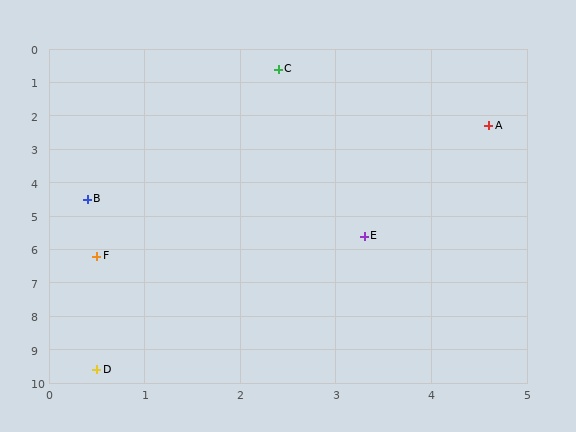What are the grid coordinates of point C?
Point C is at approximately (2.4, 0.6).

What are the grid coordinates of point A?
Point A is at approximately (4.6, 2.3).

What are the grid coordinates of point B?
Point B is at approximately (0.4, 4.5).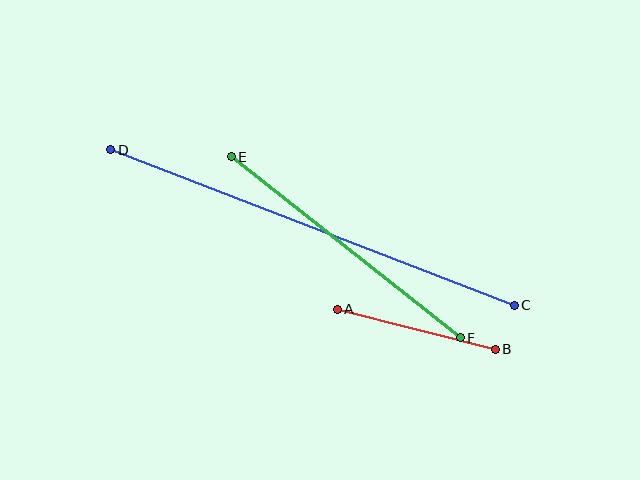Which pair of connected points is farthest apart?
Points C and D are farthest apart.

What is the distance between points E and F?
The distance is approximately 292 pixels.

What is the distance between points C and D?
The distance is approximately 432 pixels.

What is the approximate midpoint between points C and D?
The midpoint is at approximately (313, 227) pixels.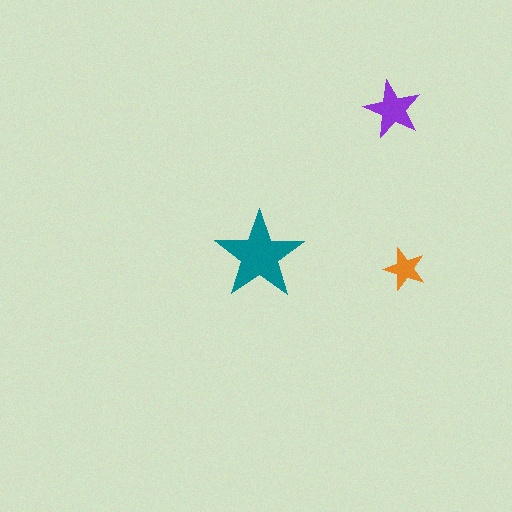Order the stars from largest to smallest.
the teal one, the purple one, the orange one.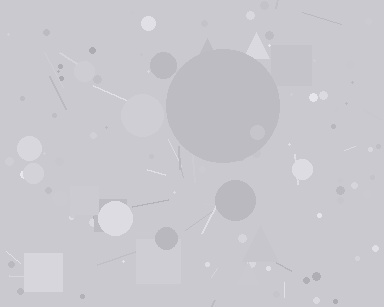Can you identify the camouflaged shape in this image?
The camouflaged shape is a circle.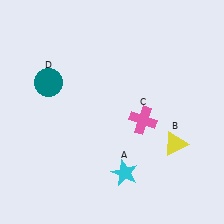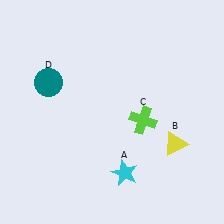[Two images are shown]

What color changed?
The cross (C) changed from pink in Image 1 to lime in Image 2.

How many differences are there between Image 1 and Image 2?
There is 1 difference between the two images.